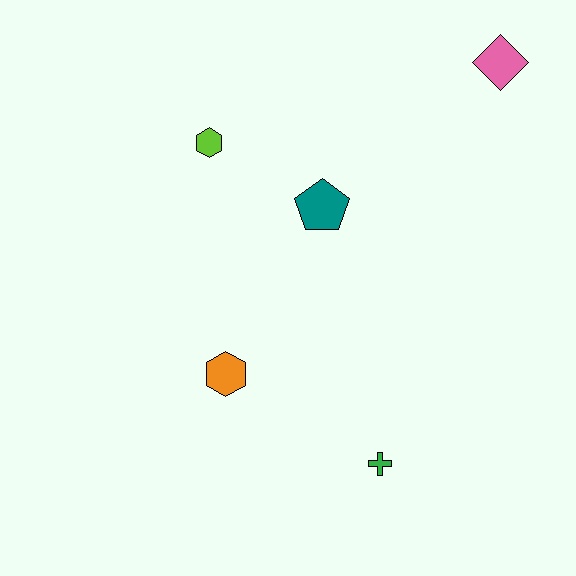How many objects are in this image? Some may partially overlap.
There are 5 objects.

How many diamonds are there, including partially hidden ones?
There is 1 diamond.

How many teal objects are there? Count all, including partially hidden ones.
There is 1 teal object.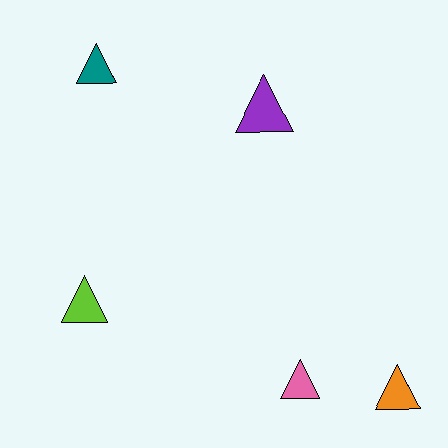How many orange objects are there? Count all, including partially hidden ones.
There is 1 orange object.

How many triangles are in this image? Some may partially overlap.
There are 5 triangles.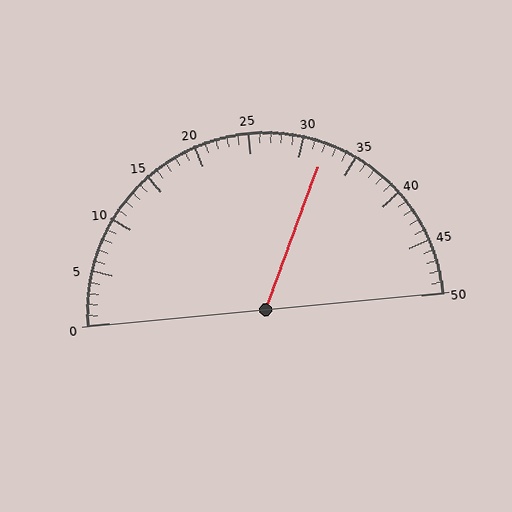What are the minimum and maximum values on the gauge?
The gauge ranges from 0 to 50.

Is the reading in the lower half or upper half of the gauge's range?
The reading is in the upper half of the range (0 to 50).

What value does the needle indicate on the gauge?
The needle indicates approximately 32.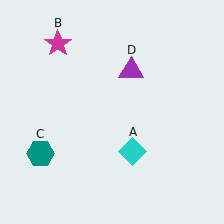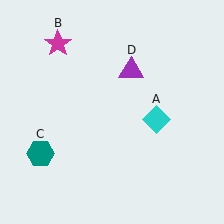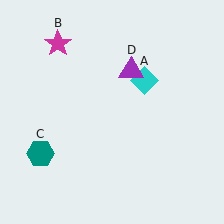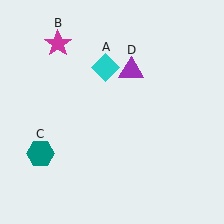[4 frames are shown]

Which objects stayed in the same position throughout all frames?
Magenta star (object B) and teal hexagon (object C) and purple triangle (object D) remained stationary.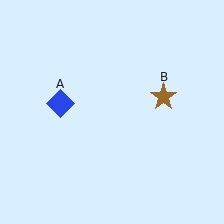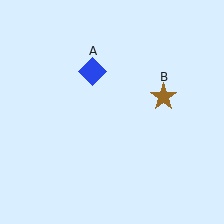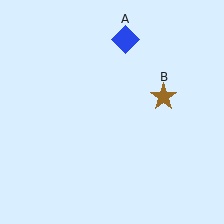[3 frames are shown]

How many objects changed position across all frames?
1 object changed position: blue diamond (object A).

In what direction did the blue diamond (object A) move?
The blue diamond (object A) moved up and to the right.